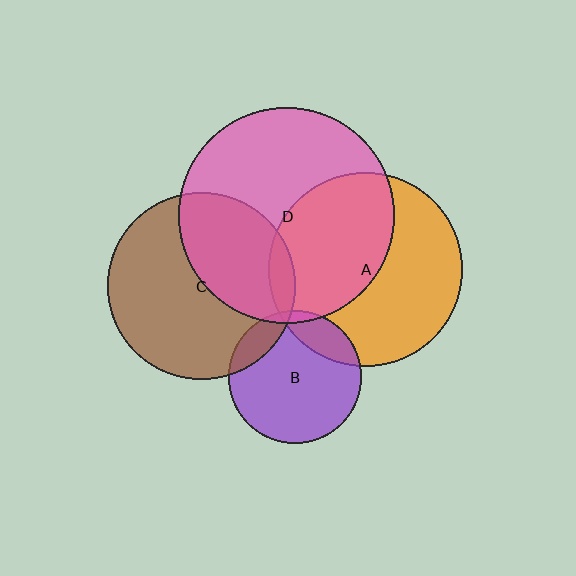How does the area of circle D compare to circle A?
Approximately 1.3 times.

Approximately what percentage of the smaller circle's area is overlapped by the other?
Approximately 5%.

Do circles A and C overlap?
Yes.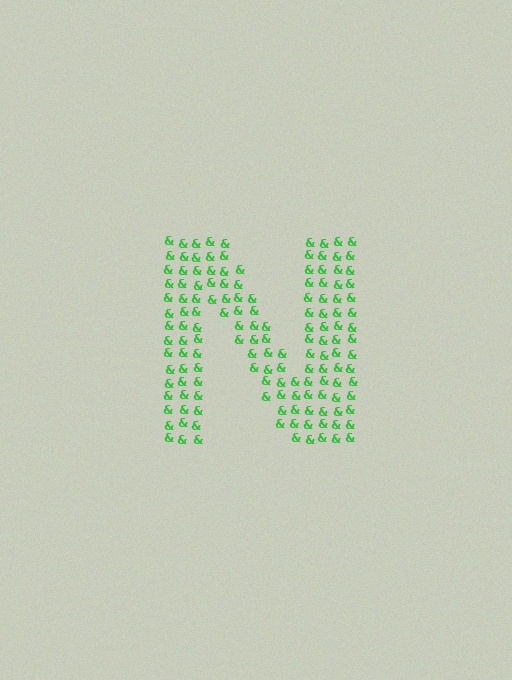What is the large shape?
The large shape is the letter N.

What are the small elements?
The small elements are ampersands.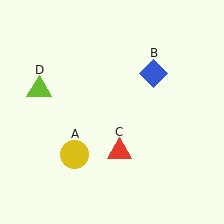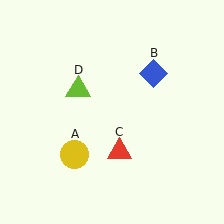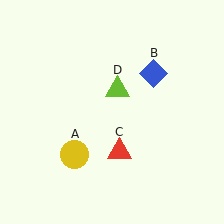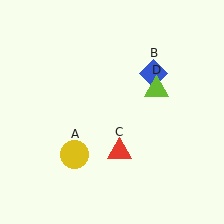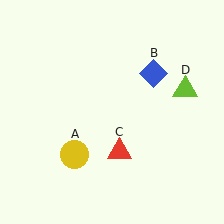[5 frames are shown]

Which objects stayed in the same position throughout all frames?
Yellow circle (object A) and blue diamond (object B) and red triangle (object C) remained stationary.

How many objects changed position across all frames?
1 object changed position: lime triangle (object D).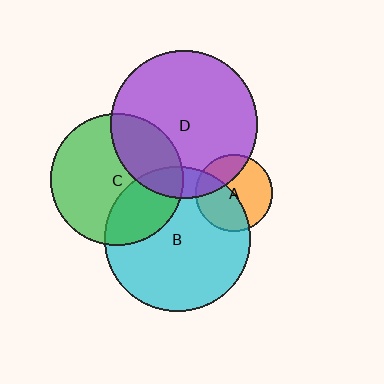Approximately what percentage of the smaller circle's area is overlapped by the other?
Approximately 30%.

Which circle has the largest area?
Circle D (purple).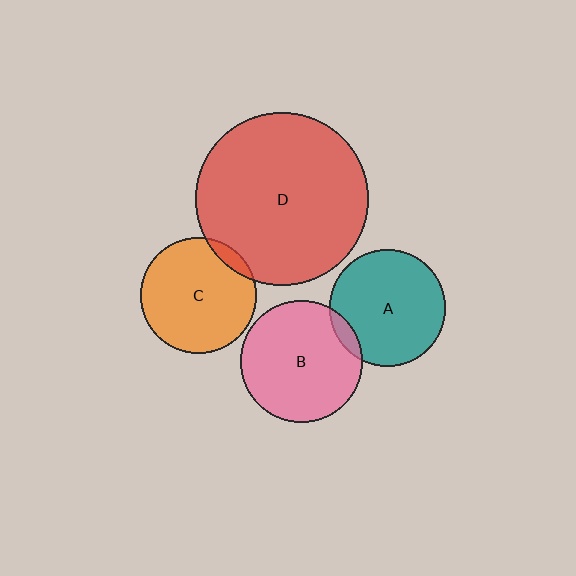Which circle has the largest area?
Circle D (red).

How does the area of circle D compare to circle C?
Approximately 2.3 times.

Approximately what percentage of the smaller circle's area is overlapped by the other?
Approximately 5%.